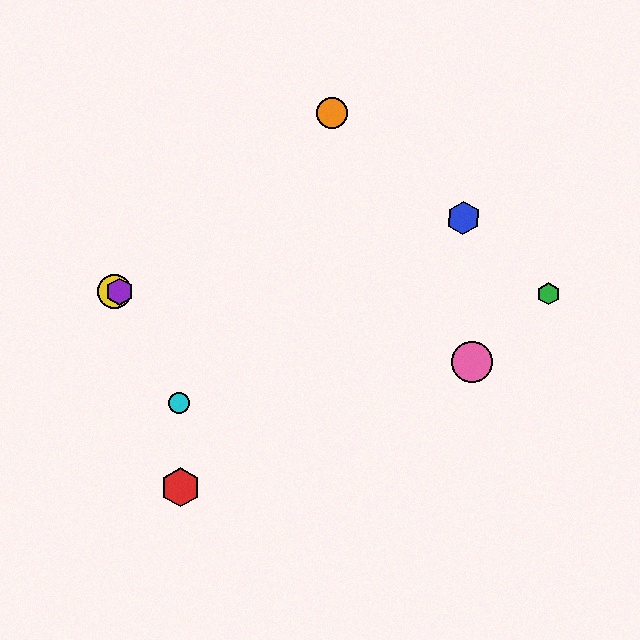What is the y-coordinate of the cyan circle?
The cyan circle is at y≈403.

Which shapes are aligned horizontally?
The green hexagon, the yellow circle, the purple hexagon are aligned horizontally.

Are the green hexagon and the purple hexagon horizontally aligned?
Yes, both are at y≈294.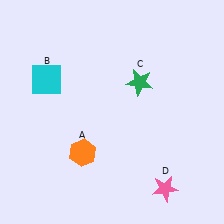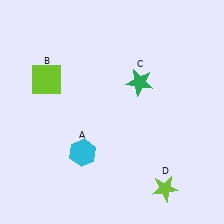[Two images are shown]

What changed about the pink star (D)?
In Image 1, D is pink. In Image 2, it changed to lime.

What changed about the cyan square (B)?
In Image 1, B is cyan. In Image 2, it changed to lime.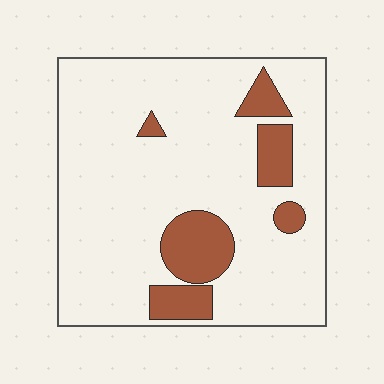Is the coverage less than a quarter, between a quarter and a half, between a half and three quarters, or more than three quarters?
Less than a quarter.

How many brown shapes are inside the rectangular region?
6.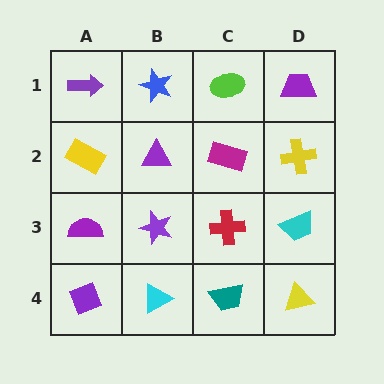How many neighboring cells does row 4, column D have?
2.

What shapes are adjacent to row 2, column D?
A purple trapezoid (row 1, column D), a cyan trapezoid (row 3, column D), a magenta rectangle (row 2, column C).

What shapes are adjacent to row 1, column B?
A purple triangle (row 2, column B), a purple arrow (row 1, column A), a lime ellipse (row 1, column C).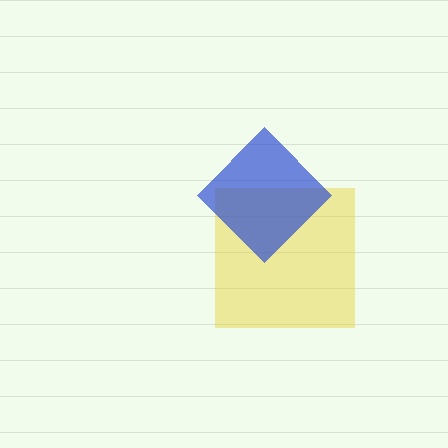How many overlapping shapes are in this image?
There are 2 overlapping shapes in the image.